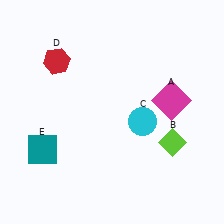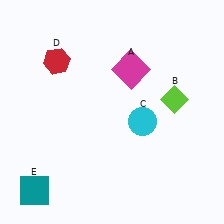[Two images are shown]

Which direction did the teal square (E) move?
The teal square (E) moved down.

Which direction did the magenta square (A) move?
The magenta square (A) moved left.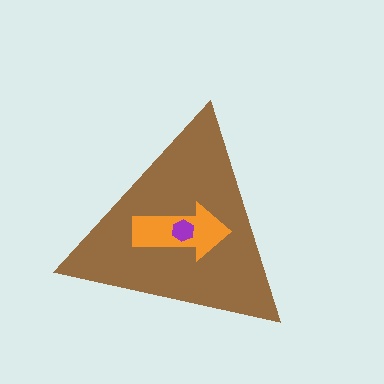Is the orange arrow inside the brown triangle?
Yes.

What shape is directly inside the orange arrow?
The purple hexagon.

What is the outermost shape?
The brown triangle.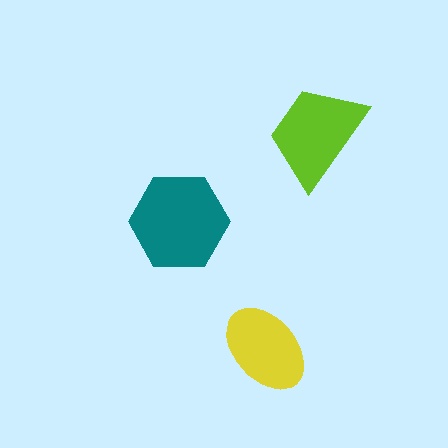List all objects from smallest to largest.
The yellow ellipse, the lime trapezoid, the teal hexagon.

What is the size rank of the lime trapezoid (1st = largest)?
2nd.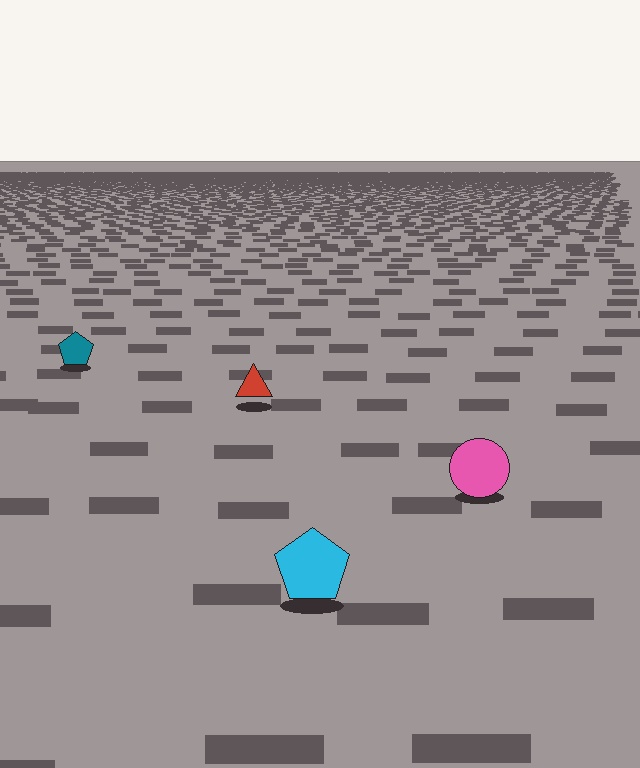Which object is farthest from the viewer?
The teal pentagon is farthest from the viewer. It appears smaller and the ground texture around it is denser.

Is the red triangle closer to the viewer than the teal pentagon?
Yes. The red triangle is closer — you can tell from the texture gradient: the ground texture is coarser near it.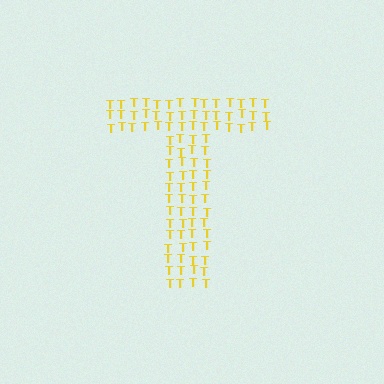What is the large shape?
The large shape is the letter T.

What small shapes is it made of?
It is made of small letter T's.